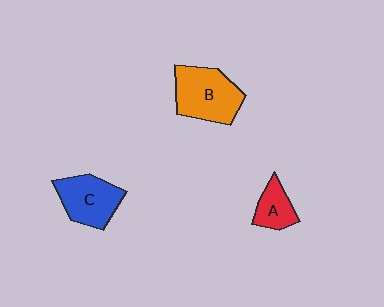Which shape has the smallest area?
Shape A (red).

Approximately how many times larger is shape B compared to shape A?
Approximately 2.0 times.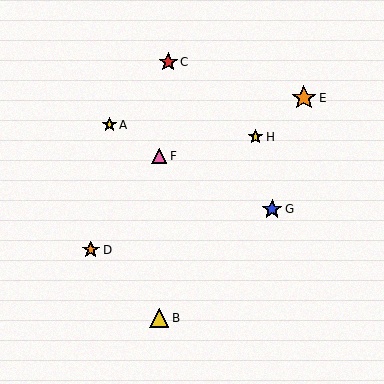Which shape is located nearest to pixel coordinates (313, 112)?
The orange star (labeled E) at (304, 98) is nearest to that location.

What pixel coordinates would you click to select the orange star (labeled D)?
Click at (91, 250) to select the orange star D.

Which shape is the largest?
The orange star (labeled E) is the largest.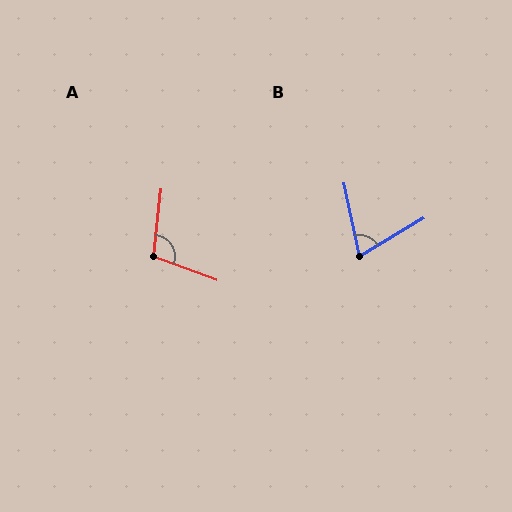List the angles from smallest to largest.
B (71°), A (104°).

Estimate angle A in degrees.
Approximately 104 degrees.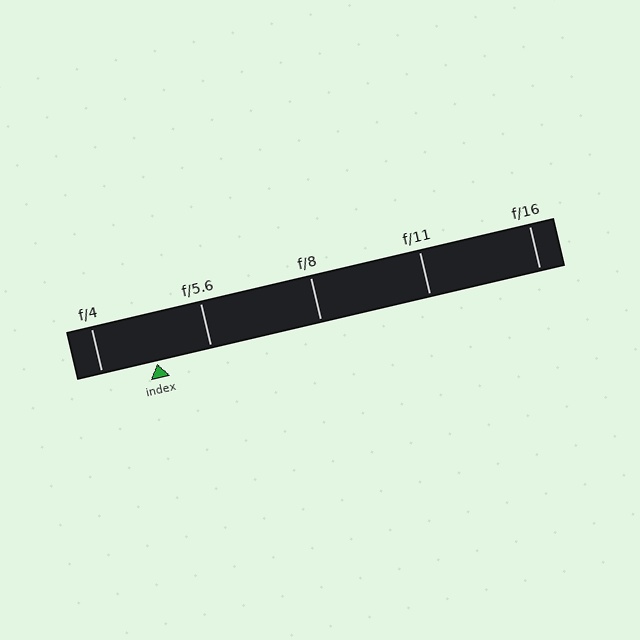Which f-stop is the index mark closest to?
The index mark is closest to f/5.6.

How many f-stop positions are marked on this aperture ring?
There are 5 f-stop positions marked.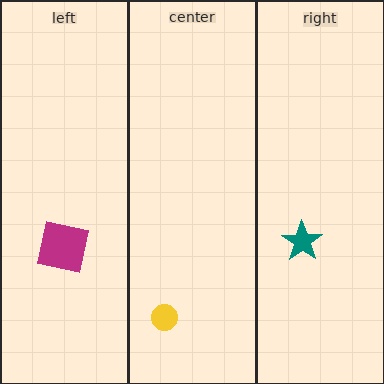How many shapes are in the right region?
1.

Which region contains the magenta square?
The left region.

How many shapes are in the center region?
1.